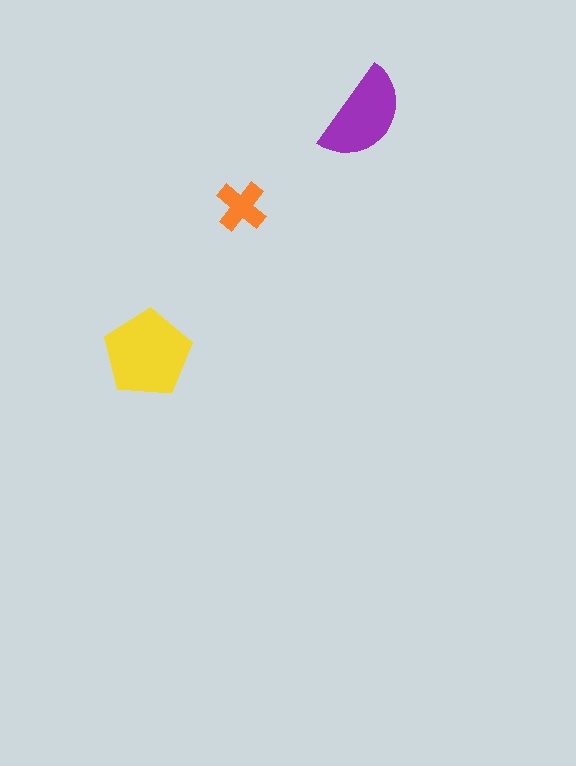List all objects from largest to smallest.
The yellow pentagon, the purple semicircle, the orange cross.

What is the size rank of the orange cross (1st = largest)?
3rd.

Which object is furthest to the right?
The purple semicircle is rightmost.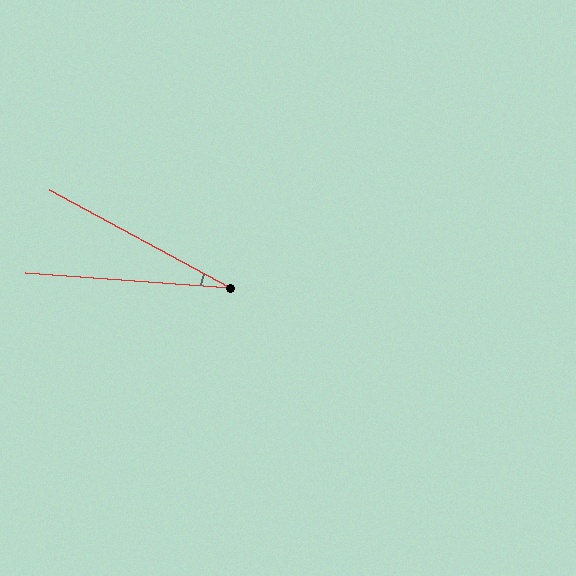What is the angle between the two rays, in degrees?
Approximately 24 degrees.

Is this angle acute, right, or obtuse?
It is acute.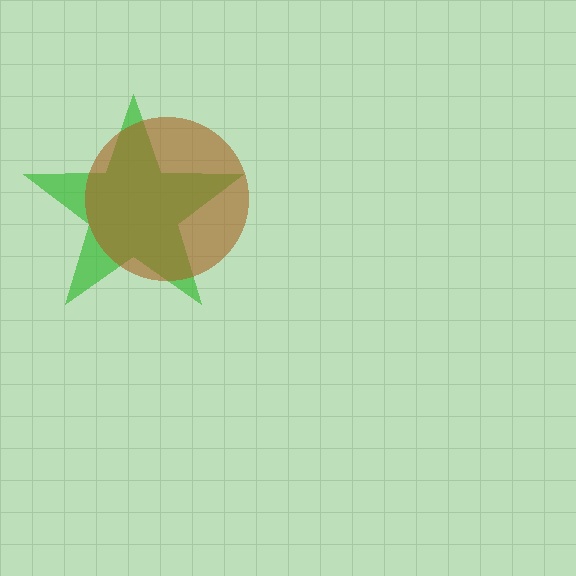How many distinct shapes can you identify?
There are 2 distinct shapes: a green star, a brown circle.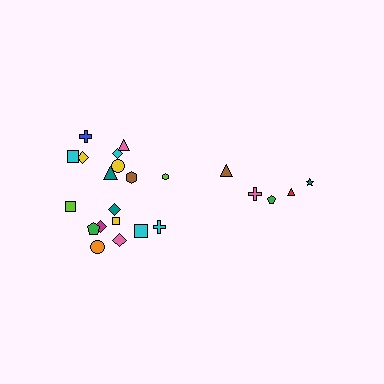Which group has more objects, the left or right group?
The left group.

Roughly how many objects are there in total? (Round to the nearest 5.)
Roughly 25 objects in total.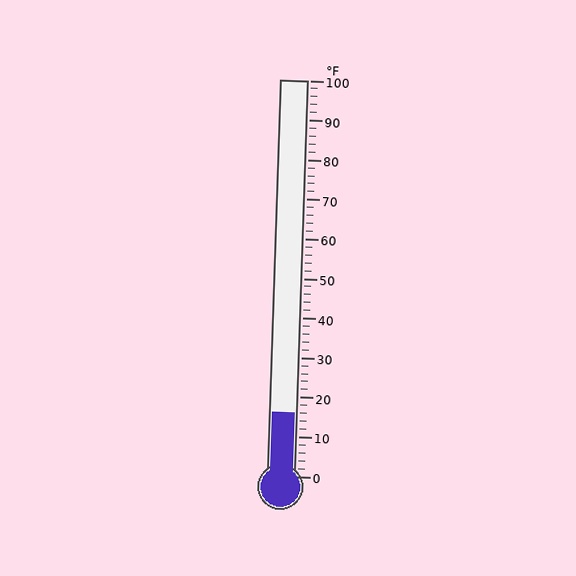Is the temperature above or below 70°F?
The temperature is below 70°F.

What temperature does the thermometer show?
The thermometer shows approximately 16°F.